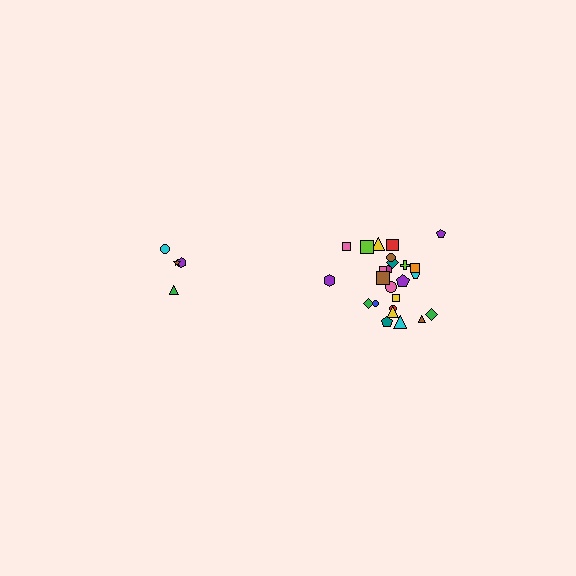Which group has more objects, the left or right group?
The right group.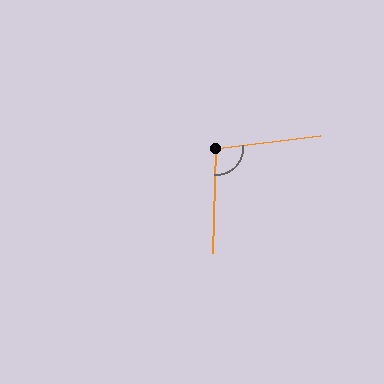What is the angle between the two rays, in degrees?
Approximately 99 degrees.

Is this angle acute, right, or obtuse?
It is obtuse.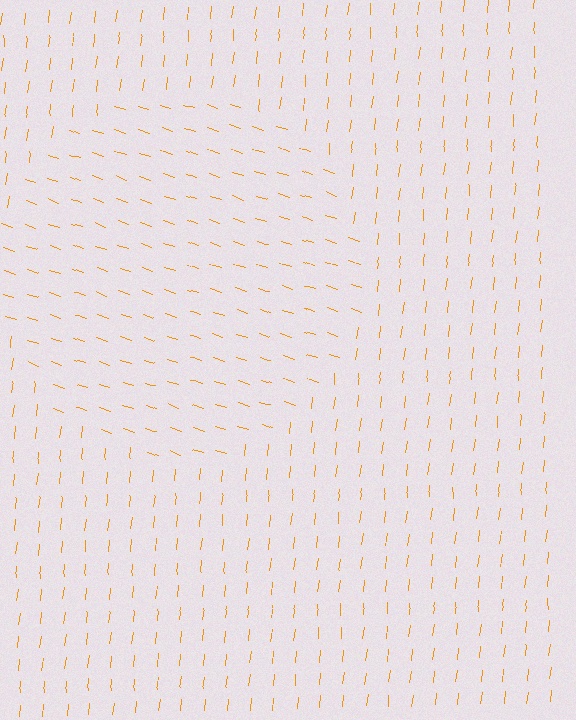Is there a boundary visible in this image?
Yes, there is a texture boundary formed by a change in line orientation.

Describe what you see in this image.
The image is filled with small orange line segments. A circle region in the image has lines oriented differently from the surrounding lines, creating a visible texture boundary.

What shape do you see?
I see a circle.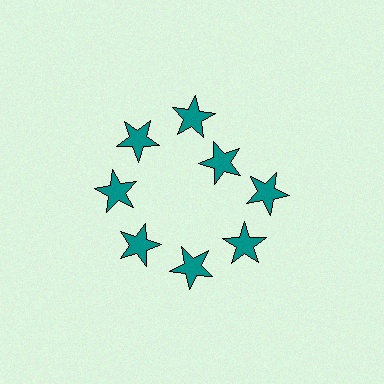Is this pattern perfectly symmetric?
No. The 8 teal stars are arranged in a ring, but one element near the 2 o'clock position is pulled inward toward the center, breaking the 8-fold rotational symmetry.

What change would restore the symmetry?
The symmetry would be restored by moving it outward, back onto the ring so that all 8 stars sit at equal angles and equal distance from the center.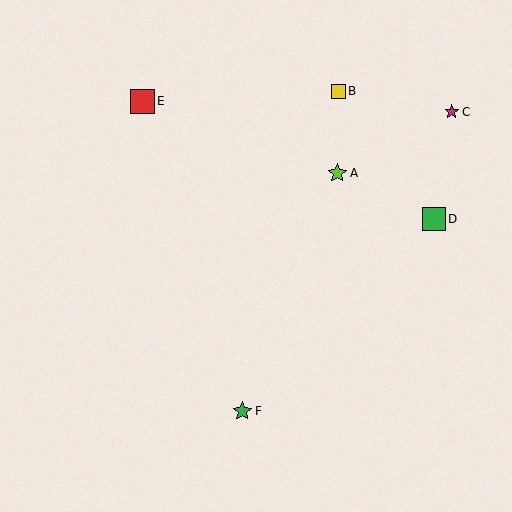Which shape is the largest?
The red square (labeled E) is the largest.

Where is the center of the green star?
The center of the green star is at (242, 411).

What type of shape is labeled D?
Shape D is a green square.